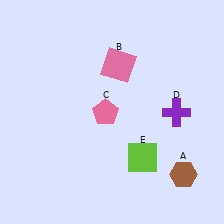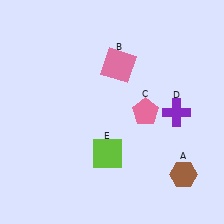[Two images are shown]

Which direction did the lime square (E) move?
The lime square (E) moved left.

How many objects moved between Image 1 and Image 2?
2 objects moved between the two images.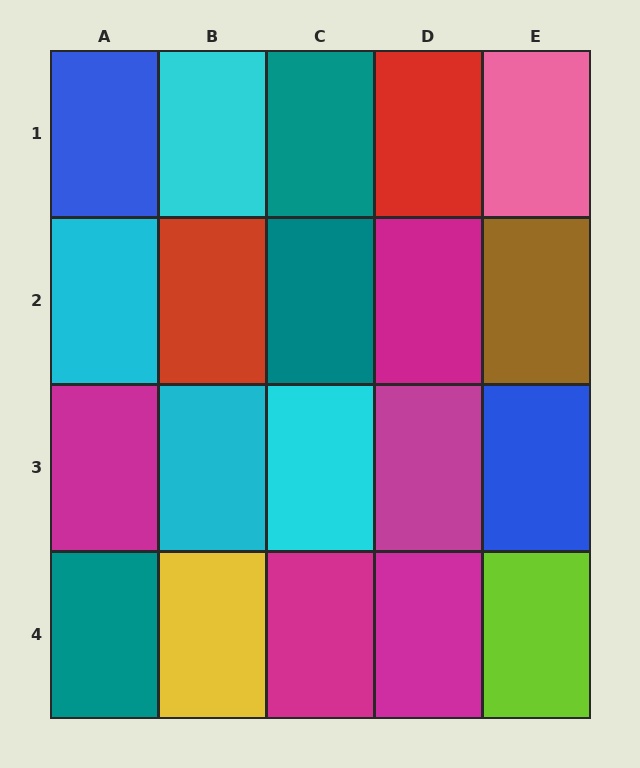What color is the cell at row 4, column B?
Yellow.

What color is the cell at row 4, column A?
Teal.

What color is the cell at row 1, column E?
Pink.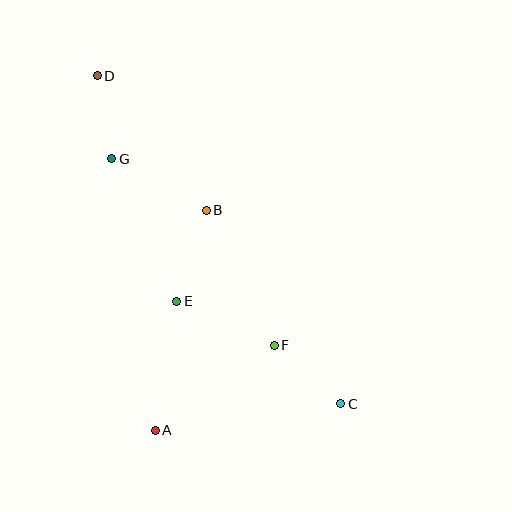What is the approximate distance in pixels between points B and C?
The distance between B and C is approximately 236 pixels.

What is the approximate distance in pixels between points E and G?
The distance between E and G is approximately 157 pixels.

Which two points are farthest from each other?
Points C and D are farthest from each other.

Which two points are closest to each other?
Points D and G are closest to each other.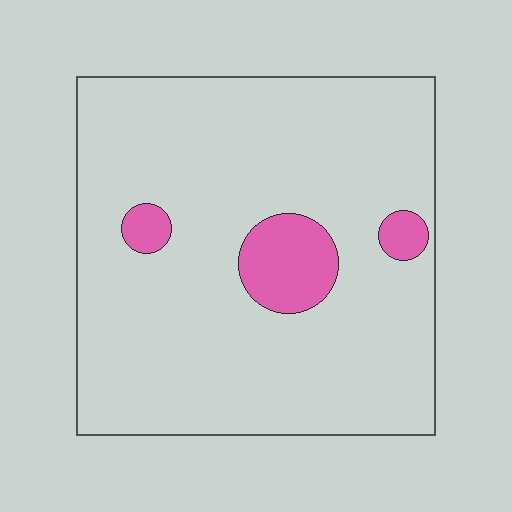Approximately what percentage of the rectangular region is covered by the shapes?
Approximately 10%.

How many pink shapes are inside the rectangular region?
3.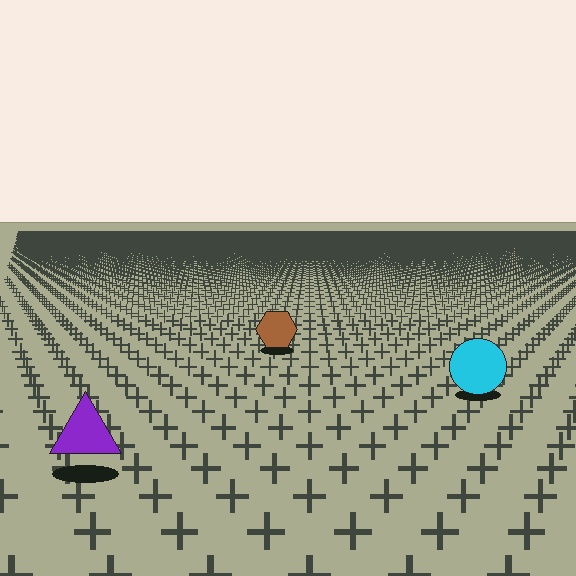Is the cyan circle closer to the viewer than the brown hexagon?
Yes. The cyan circle is closer — you can tell from the texture gradient: the ground texture is coarser near it.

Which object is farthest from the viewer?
The brown hexagon is farthest from the viewer. It appears smaller and the ground texture around it is denser.